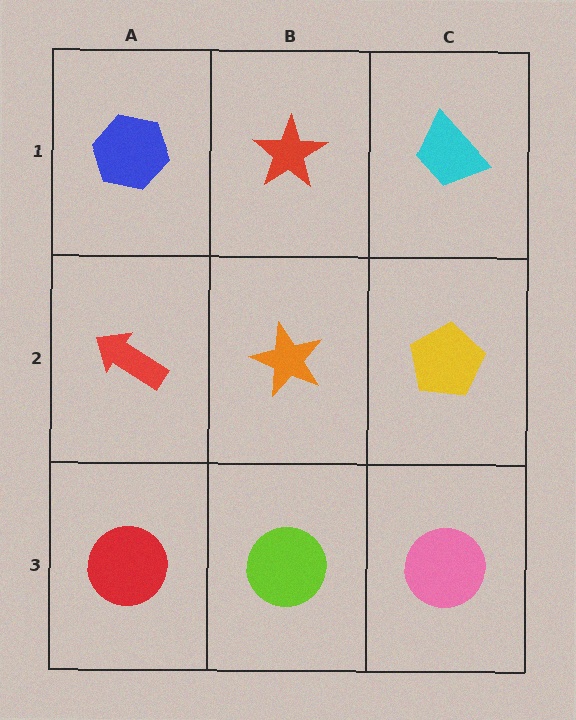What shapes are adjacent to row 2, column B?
A red star (row 1, column B), a lime circle (row 3, column B), a red arrow (row 2, column A), a yellow pentagon (row 2, column C).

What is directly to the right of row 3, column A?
A lime circle.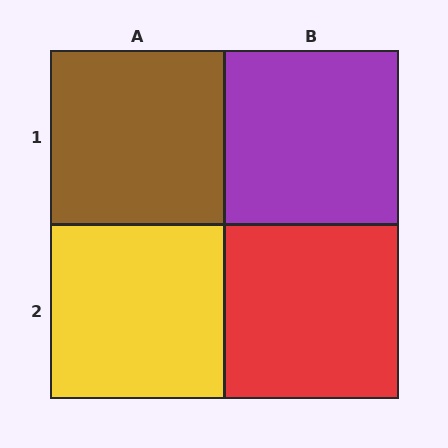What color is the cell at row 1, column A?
Brown.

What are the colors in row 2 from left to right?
Yellow, red.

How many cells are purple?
1 cell is purple.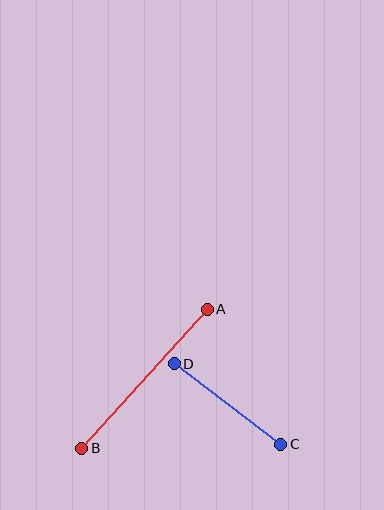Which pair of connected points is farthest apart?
Points A and B are farthest apart.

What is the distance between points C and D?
The distance is approximately 134 pixels.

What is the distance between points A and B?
The distance is approximately 187 pixels.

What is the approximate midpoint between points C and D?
The midpoint is at approximately (228, 404) pixels.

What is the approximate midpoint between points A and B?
The midpoint is at approximately (145, 379) pixels.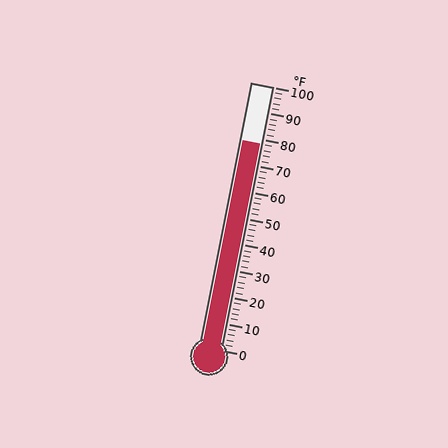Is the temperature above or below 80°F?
The temperature is below 80°F.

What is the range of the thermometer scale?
The thermometer scale ranges from 0°F to 100°F.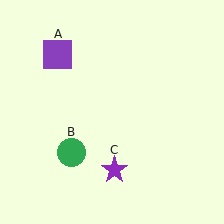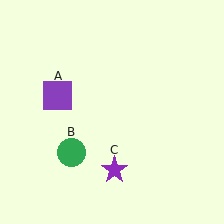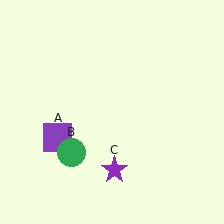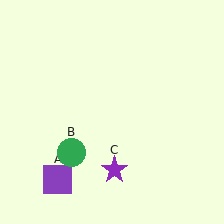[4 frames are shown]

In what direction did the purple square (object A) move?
The purple square (object A) moved down.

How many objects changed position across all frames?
1 object changed position: purple square (object A).